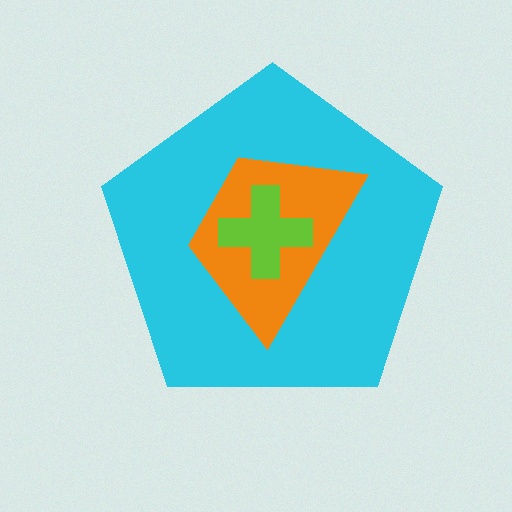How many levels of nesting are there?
3.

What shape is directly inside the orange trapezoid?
The lime cross.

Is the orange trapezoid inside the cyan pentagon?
Yes.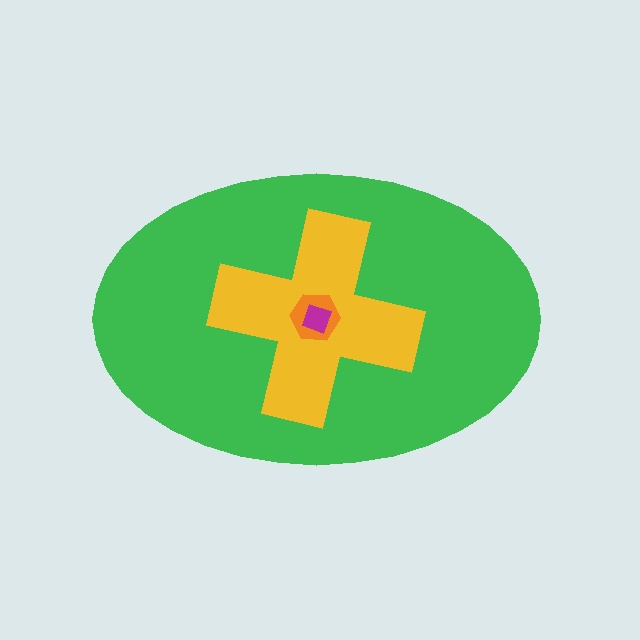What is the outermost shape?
The green ellipse.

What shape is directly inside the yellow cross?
The orange hexagon.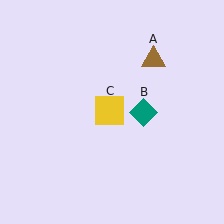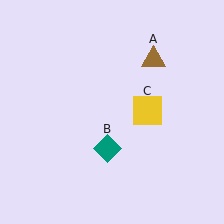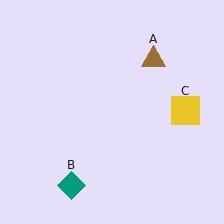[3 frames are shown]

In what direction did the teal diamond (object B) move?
The teal diamond (object B) moved down and to the left.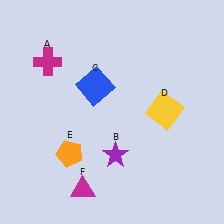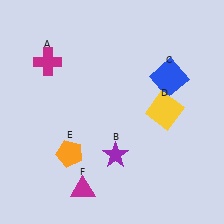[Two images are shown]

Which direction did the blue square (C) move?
The blue square (C) moved right.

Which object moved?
The blue square (C) moved right.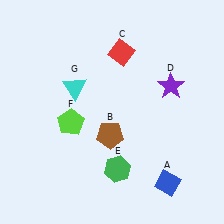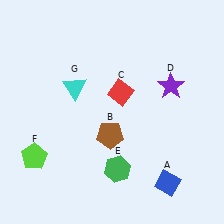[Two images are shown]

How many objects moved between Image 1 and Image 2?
2 objects moved between the two images.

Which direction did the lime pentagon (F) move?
The lime pentagon (F) moved left.